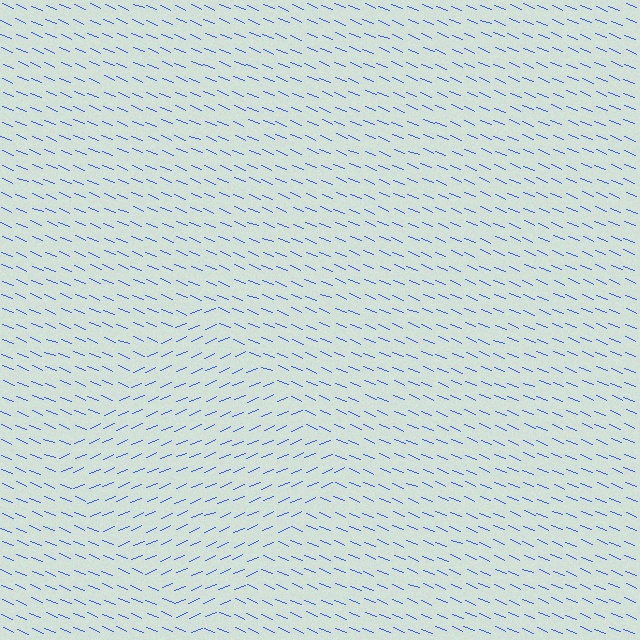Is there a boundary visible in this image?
Yes, there is a texture boundary formed by a change in line orientation.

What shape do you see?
I see a diamond.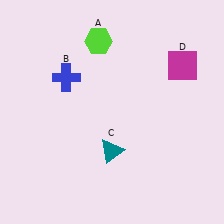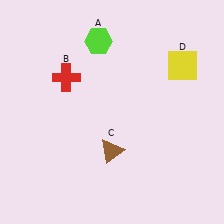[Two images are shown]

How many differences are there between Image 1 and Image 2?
There are 3 differences between the two images.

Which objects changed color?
B changed from blue to red. C changed from teal to brown. D changed from magenta to yellow.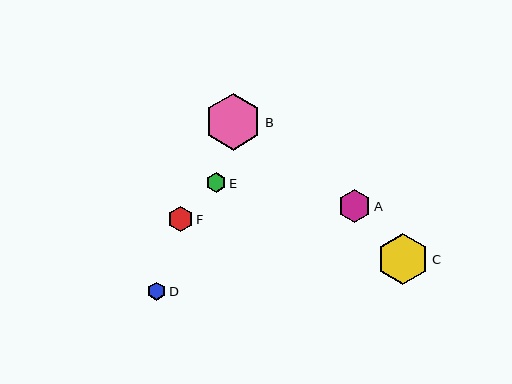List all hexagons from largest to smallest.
From largest to smallest: B, C, A, F, E, D.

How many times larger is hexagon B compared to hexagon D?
Hexagon B is approximately 3.1 times the size of hexagon D.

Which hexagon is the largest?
Hexagon B is the largest with a size of approximately 57 pixels.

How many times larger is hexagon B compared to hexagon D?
Hexagon B is approximately 3.1 times the size of hexagon D.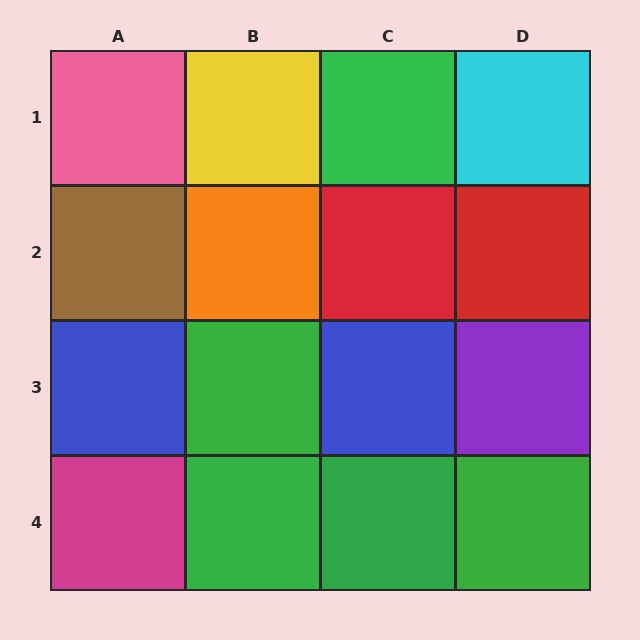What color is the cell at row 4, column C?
Green.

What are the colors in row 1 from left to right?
Pink, yellow, green, cyan.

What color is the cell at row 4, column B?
Green.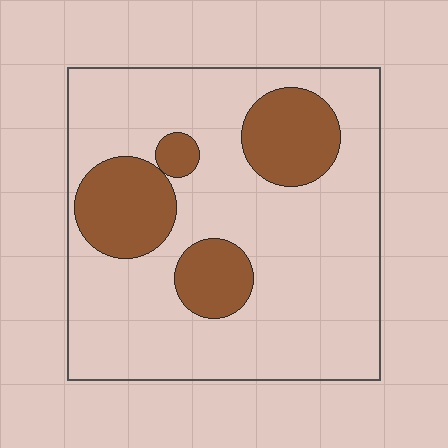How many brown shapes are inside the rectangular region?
4.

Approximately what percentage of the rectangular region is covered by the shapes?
Approximately 25%.